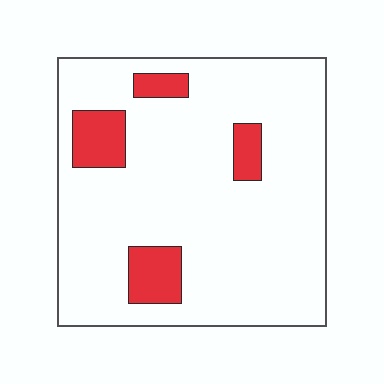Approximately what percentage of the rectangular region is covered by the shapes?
Approximately 15%.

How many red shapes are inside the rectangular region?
4.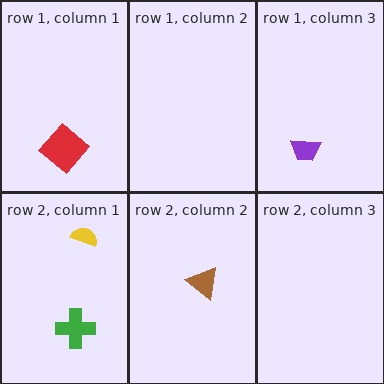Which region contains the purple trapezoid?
The row 1, column 3 region.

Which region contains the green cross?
The row 2, column 1 region.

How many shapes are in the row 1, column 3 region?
1.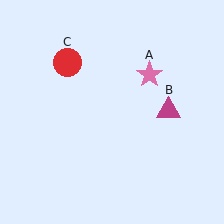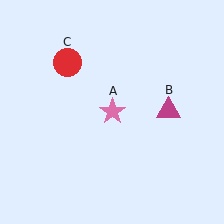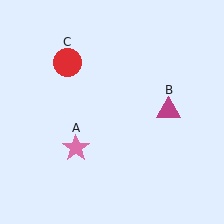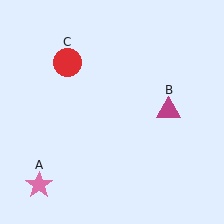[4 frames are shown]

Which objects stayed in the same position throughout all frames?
Magenta triangle (object B) and red circle (object C) remained stationary.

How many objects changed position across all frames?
1 object changed position: pink star (object A).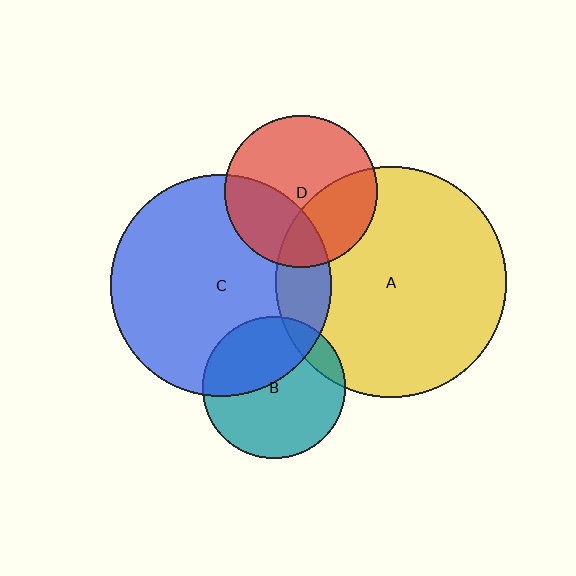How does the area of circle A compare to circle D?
Approximately 2.3 times.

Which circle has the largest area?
Circle A (yellow).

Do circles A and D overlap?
Yes.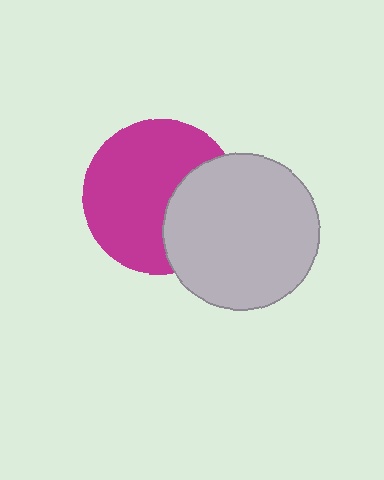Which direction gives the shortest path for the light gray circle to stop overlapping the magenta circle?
Moving right gives the shortest separation.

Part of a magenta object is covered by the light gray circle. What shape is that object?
It is a circle.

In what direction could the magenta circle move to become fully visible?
The magenta circle could move left. That would shift it out from behind the light gray circle entirely.